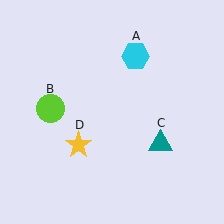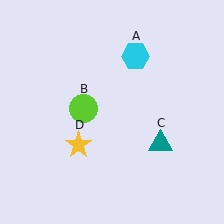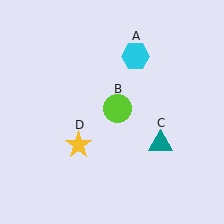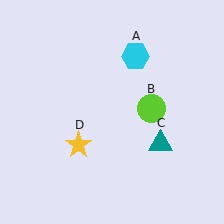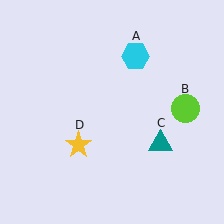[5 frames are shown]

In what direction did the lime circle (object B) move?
The lime circle (object B) moved right.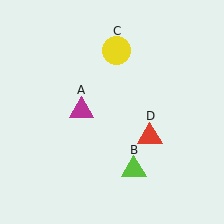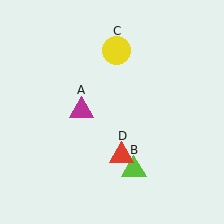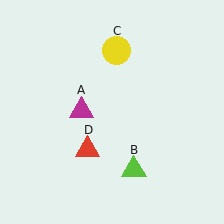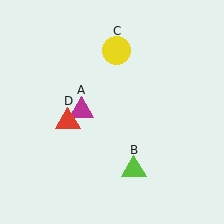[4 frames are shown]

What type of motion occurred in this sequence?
The red triangle (object D) rotated clockwise around the center of the scene.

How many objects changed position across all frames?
1 object changed position: red triangle (object D).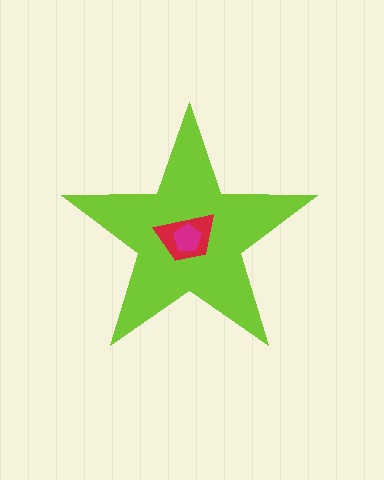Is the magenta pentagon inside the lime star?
Yes.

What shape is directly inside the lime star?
The red trapezoid.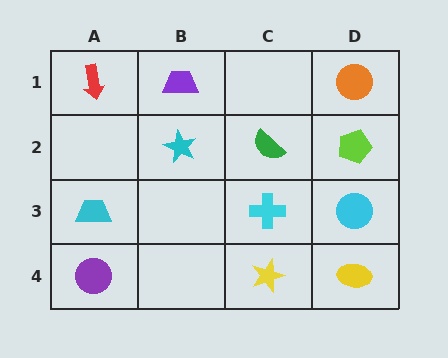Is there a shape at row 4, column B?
No, that cell is empty.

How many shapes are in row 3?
3 shapes.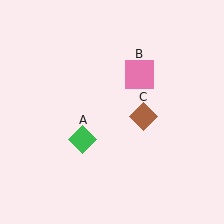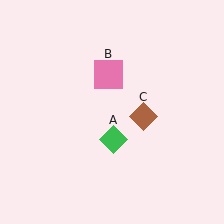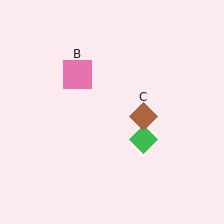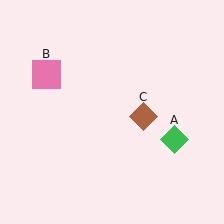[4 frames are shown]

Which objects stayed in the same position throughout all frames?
Brown diamond (object C) remained stationary.